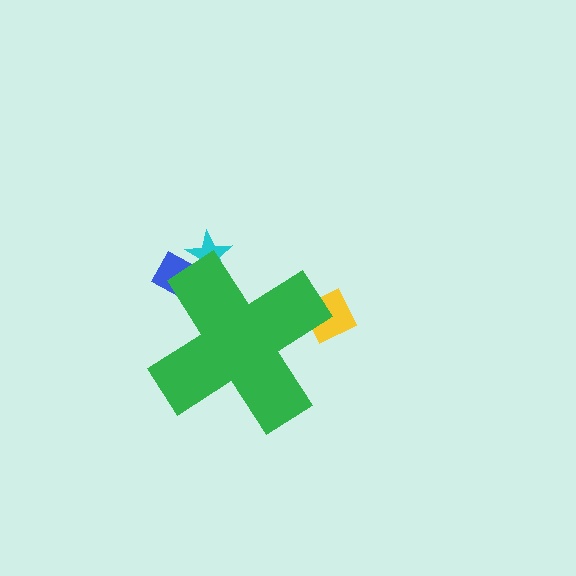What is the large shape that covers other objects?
A green cross.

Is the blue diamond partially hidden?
Yes, the blue diamond is partially hidden behind the green cross.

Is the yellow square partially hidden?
Yes, the yellow square is partially hidden behind the green cross.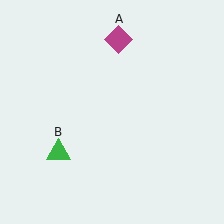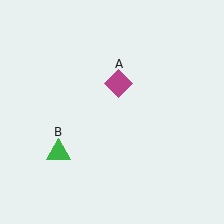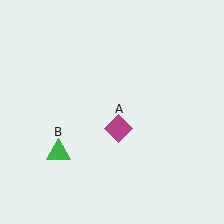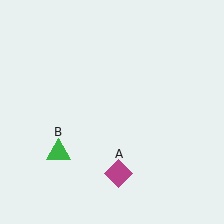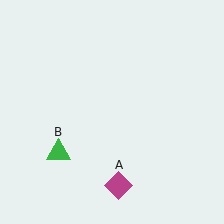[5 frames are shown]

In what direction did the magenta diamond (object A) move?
The magenta diamond (object A) moved down.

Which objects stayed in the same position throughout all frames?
Green triangle (object B) remained stationary.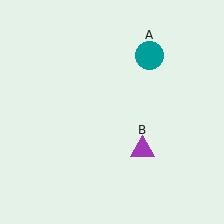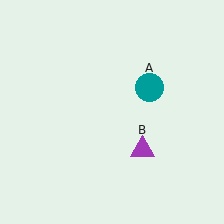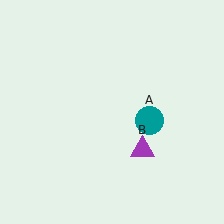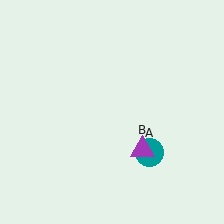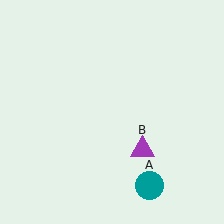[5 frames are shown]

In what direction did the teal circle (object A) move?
The teal circle (object A) moved down.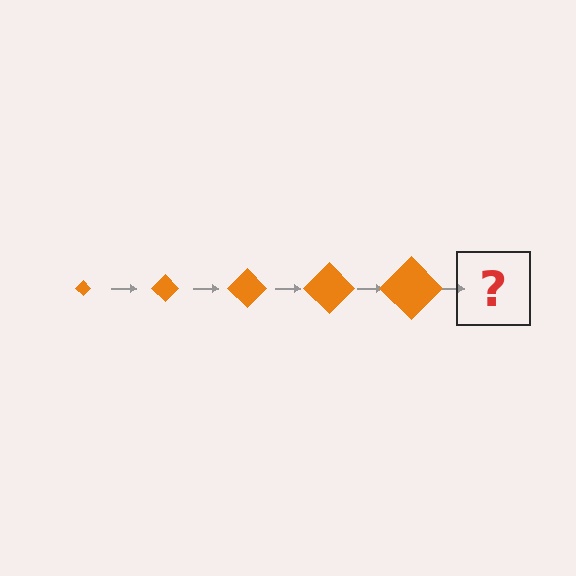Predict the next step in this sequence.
The next step is an orange diamond, larger than the previous one.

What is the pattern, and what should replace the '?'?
The pattern is that the diamond gets progressively larger each step. The '?' should be an orange diamond, larger than the previous one.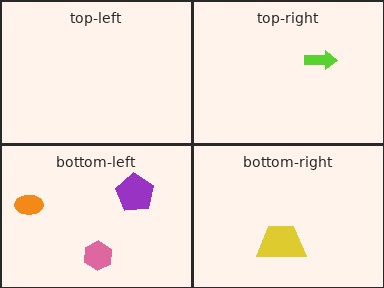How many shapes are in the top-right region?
1.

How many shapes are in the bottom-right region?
1.